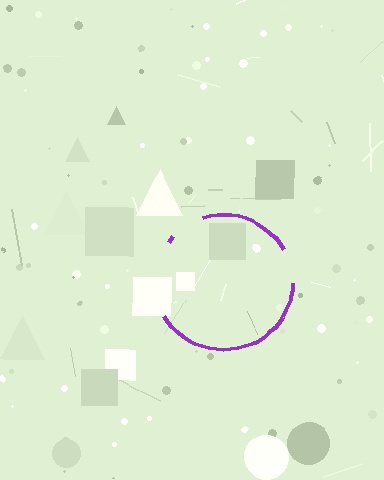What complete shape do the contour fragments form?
The contour fragments form a circle.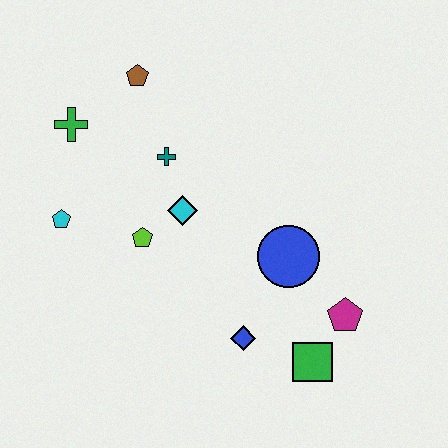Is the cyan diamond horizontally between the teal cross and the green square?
Yes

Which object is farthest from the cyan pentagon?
The magenta pentagon is farthest from the cyan pentagon.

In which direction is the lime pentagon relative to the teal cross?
The lime pentagon is below the teal cross.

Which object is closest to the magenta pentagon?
The green square is closest to the magenta pentagon.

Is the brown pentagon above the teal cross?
Yes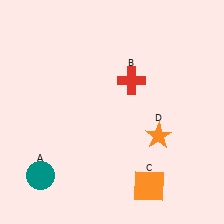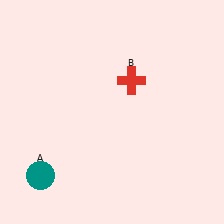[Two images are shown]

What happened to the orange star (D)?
The orange star (D) was removed in Image 2. It was in the bottom-right area of Image 1.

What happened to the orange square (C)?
The orange square (C) was removed in Image 2. It was in the bottom-right area of Image 1.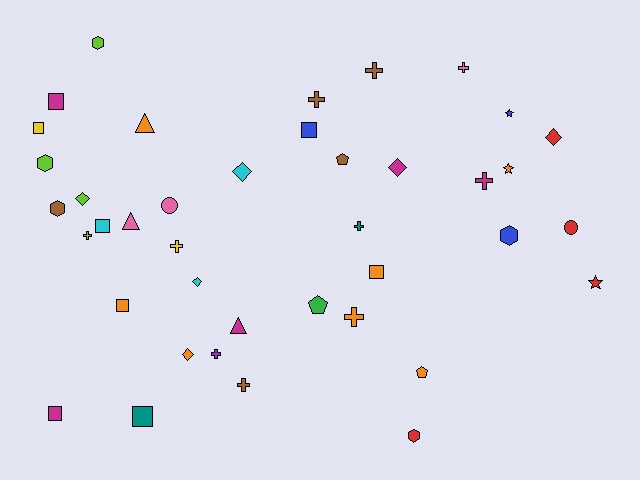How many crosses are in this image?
There are 10 crosses.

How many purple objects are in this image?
There is 1 purple object.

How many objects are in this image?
There are 40 objects.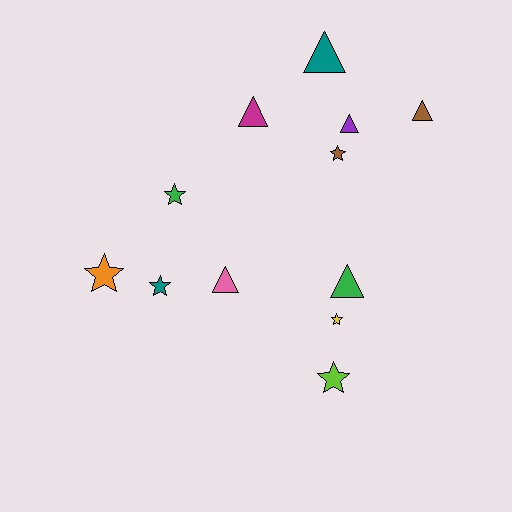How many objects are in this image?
There are 12 objects.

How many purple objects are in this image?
There is 1 purple object.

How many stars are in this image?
There are 6 stars.